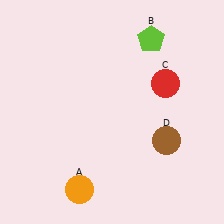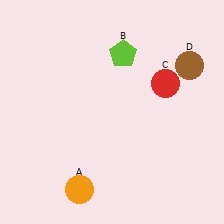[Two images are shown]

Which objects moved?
The objects that moved are: the lime pentagon (B), the brown circle (D).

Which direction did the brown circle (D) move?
The brown circle (D) moved up.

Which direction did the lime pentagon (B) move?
The lime pentagon (B) moved left.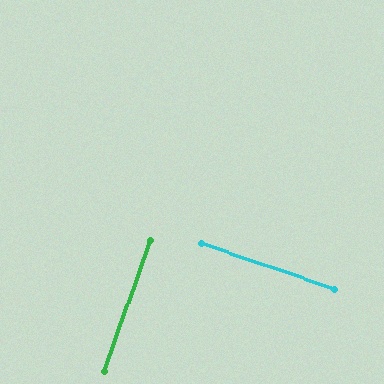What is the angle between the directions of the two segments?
Approximately 90 degrees.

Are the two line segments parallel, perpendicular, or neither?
Perpendicular — they meet at approximately 90°.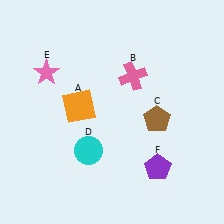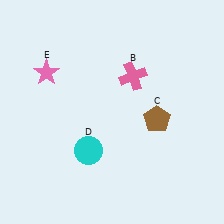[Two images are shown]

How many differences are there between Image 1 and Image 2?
There are 2 differences between the two images.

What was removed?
The orange square (A), the purple pentagon (F) were removed in Image 2.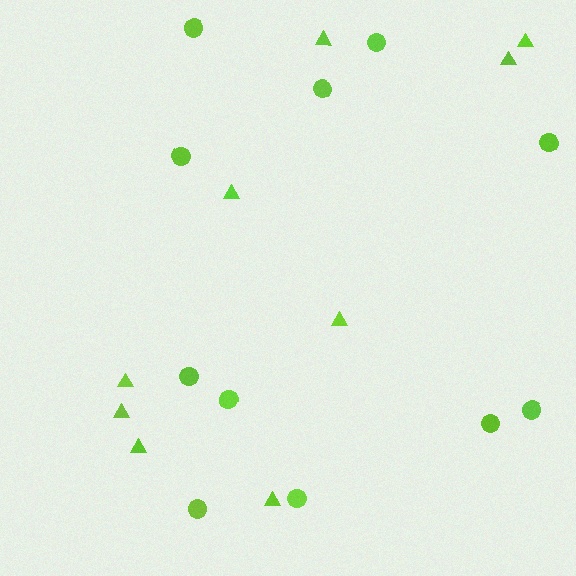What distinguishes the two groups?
There are 2 groups: one group of triangles (9) and one group of circles (11).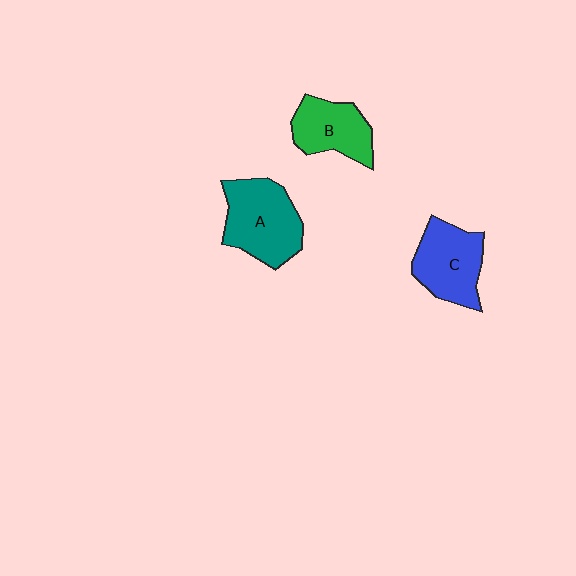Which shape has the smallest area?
Shape B (green).